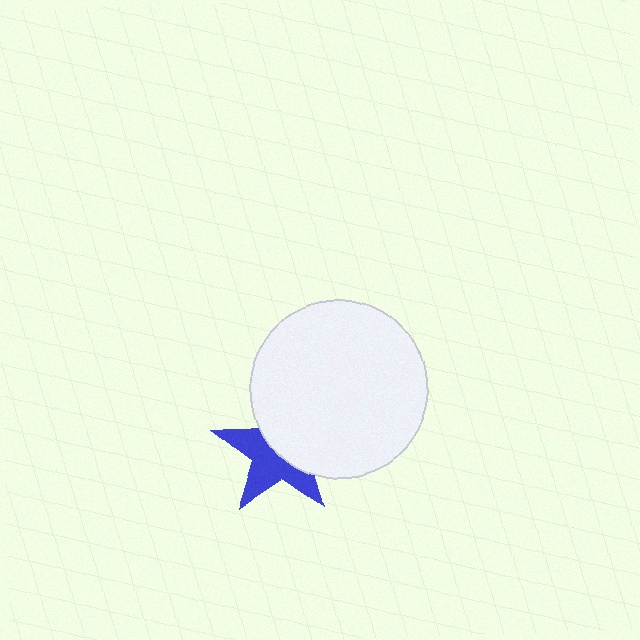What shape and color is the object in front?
The object in front is a white circle.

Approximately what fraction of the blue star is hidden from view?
Roughly 48% of the blue star is hidden behind the white circle.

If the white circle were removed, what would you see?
You would see the complete blue star.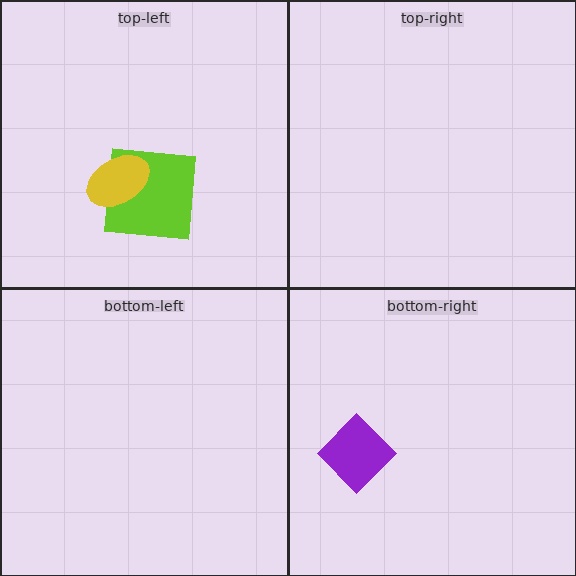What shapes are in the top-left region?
The lime square, the yellow ellipse.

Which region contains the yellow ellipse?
The top-left region.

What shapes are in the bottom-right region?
The purple diamond.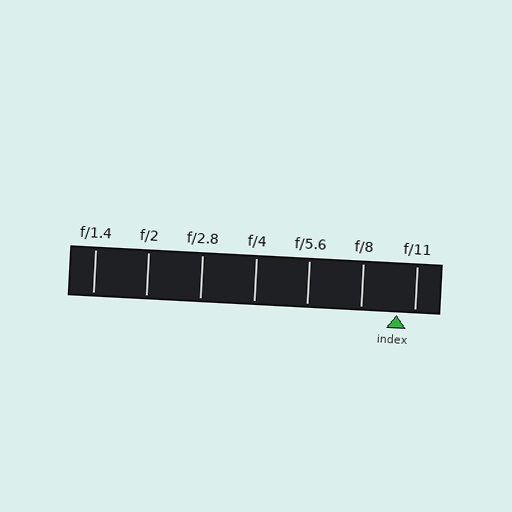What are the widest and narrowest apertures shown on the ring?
The widest aperture shown is f/1.4 and the narrowest is f/11.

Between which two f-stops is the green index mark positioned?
The index mark is between f/8 and f/11.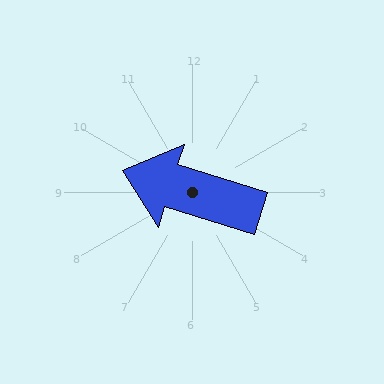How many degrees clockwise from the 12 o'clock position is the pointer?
Approximately 287 degrees.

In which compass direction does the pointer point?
West.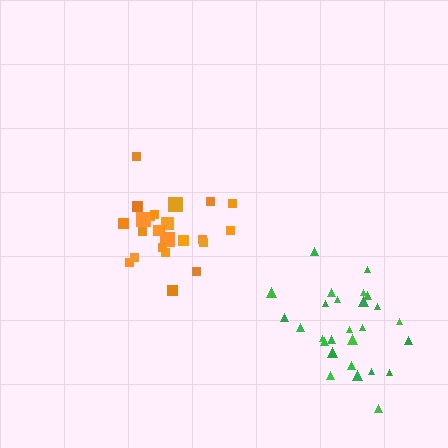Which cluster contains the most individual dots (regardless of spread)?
Green (27).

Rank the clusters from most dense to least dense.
orange, green.